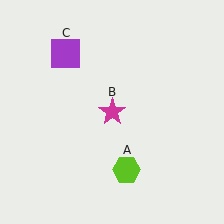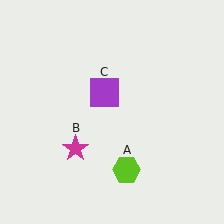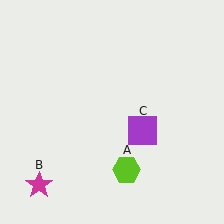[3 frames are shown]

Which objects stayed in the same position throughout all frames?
Lime hexagon (object A) remained stationary.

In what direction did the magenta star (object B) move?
The magenta star (object B) moved down and to the left.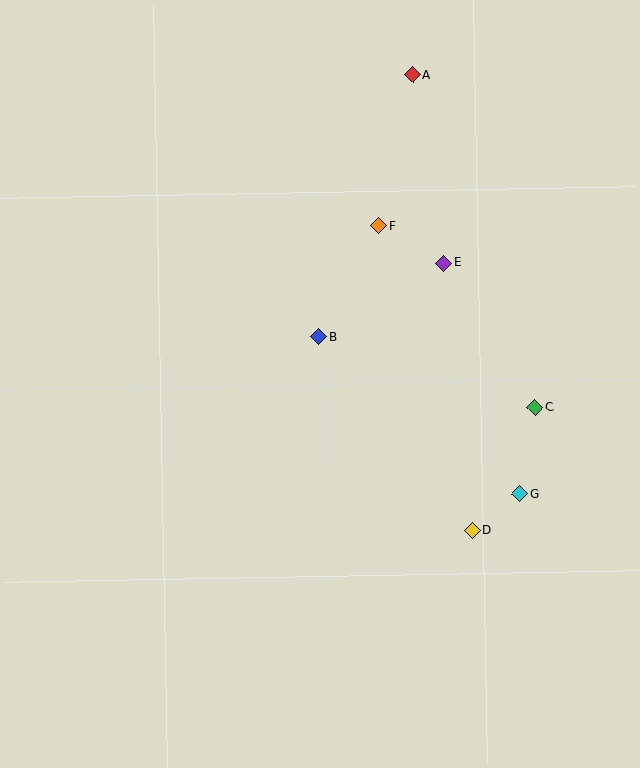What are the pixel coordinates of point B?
Point B is at (319, 337).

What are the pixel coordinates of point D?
Point D is at (472, 531).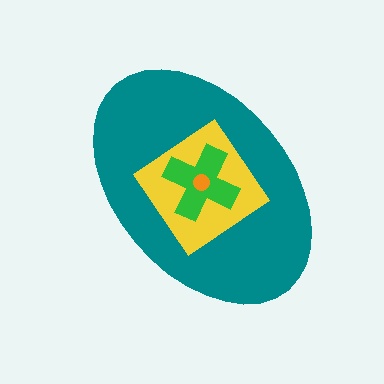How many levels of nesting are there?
4.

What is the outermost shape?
The teal ellipse.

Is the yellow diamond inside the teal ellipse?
Yes.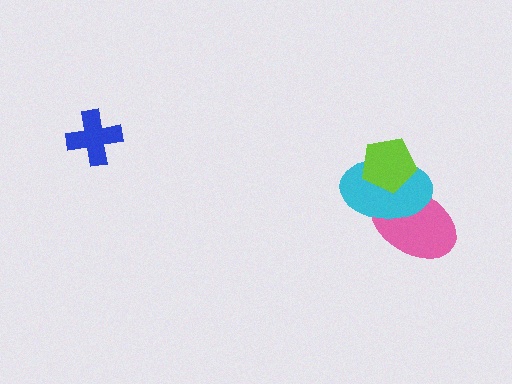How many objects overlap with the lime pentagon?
2 objects overlap with the lime pentagon.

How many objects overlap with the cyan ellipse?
2 objects overlap with the cyan ellipse.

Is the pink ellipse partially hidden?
Yes, it is partially covered by another shape.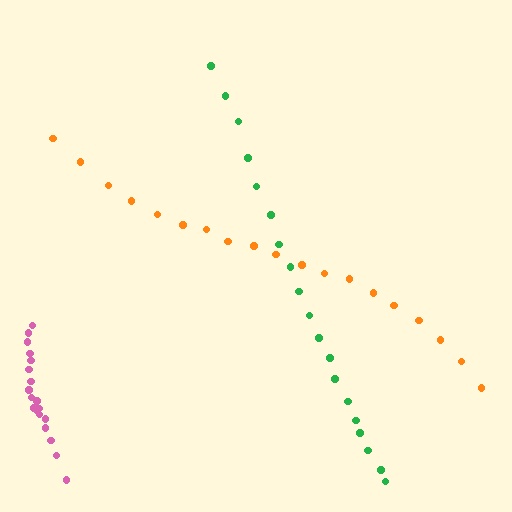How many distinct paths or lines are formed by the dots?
There are 3 distinct paths.